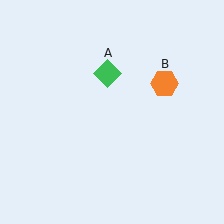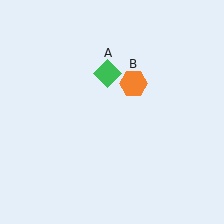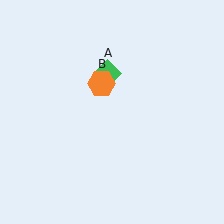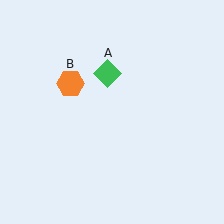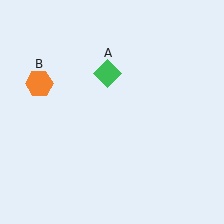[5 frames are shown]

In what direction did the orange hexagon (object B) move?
The orange hexagon (object B) moved left.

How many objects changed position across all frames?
1 object changed position: orange hexagon (object B).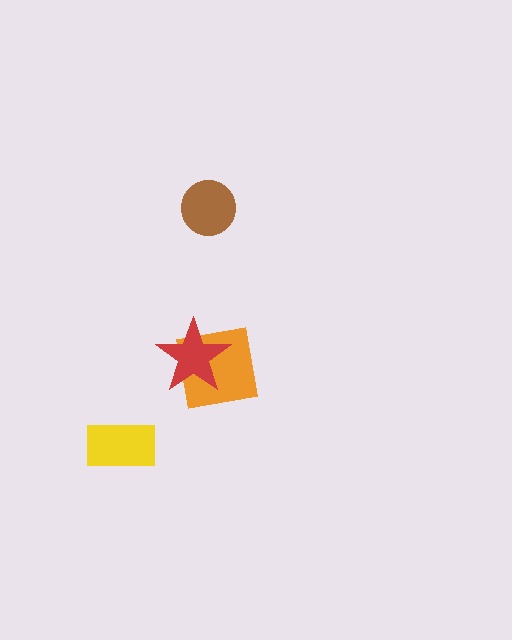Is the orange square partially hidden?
Yes, it is partially covered by another shape.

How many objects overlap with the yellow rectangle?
0 objects overlap with the yellow rectangle.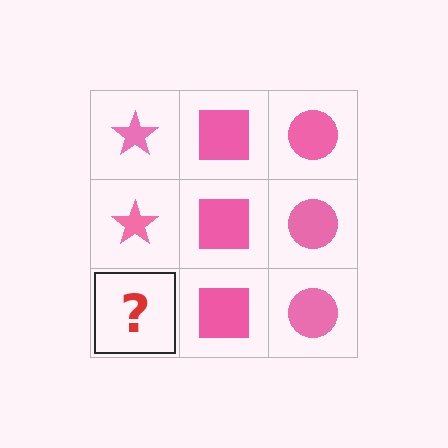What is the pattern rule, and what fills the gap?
The rule is that each column has a consistent shape. The gap should be filled with a pink star.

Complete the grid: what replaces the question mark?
The question mark should be replaced with a pink star.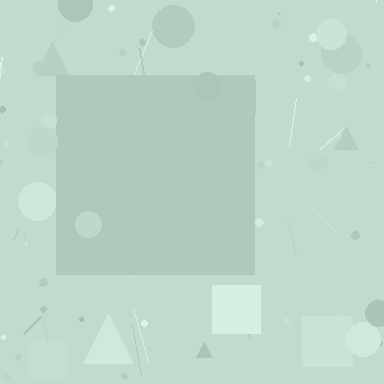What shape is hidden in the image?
A square is hidden in the image.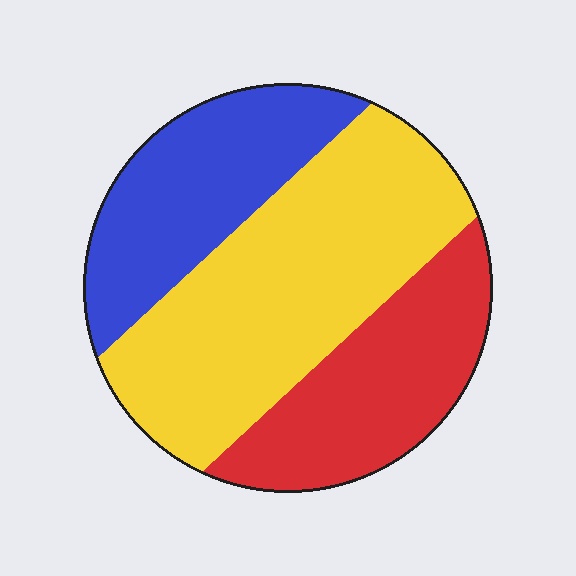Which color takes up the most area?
Yellow, at roughly 45%.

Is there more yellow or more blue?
Yellow.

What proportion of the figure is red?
Red takes up about one quarter (1/4) of the figure.